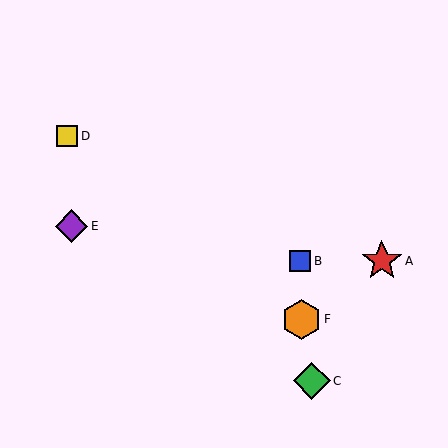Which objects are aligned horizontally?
Objects A, B are aligned horizontally.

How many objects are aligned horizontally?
2 objects (A, B) are aligned horizontally.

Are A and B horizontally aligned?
Yes, both are at y≈261.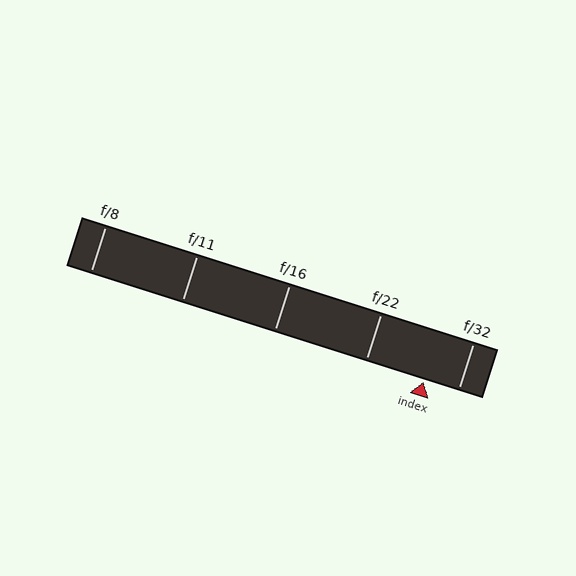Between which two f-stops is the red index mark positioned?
The index mark is between f/22 and f/32.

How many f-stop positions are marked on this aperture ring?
There are 5 f-stop positions marked.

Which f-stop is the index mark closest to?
The index mark is closest to f/32.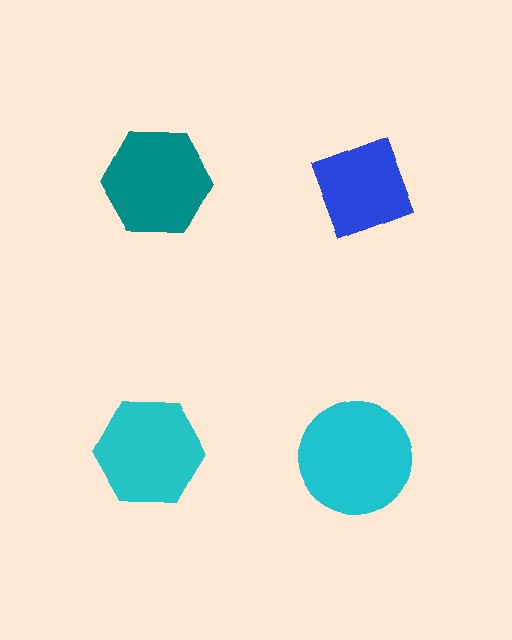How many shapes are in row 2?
2 shapes.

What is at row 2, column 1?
A cyan hexagon.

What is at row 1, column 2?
A blue diamond.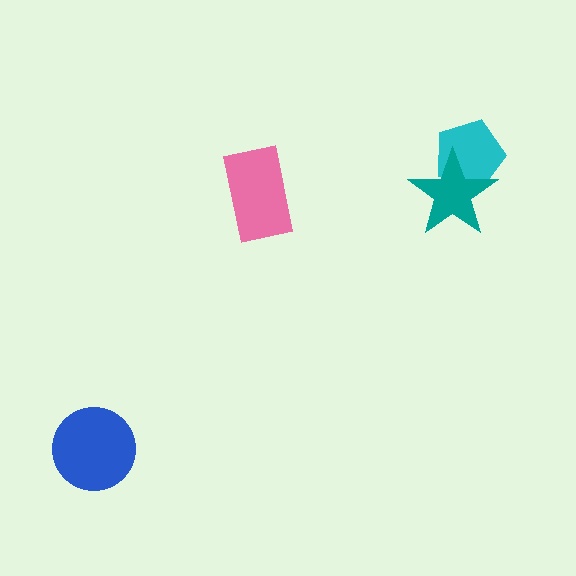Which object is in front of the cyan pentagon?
The teal star is in front of the cyan pentagon.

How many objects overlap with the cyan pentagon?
1 object overlaps with the cyan pentagon.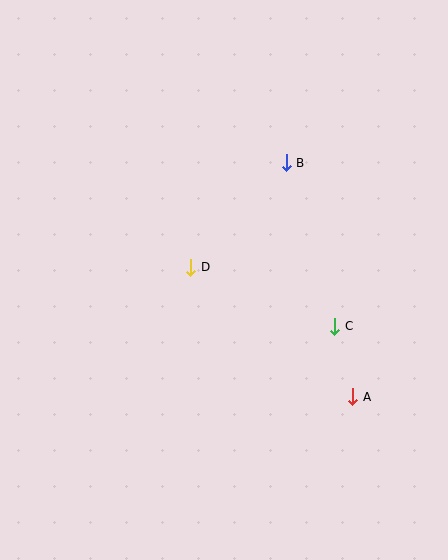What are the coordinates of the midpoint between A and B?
The midpoint between A and B is at (319, 280).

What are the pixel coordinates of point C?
Point C is at (335, 326).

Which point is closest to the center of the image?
Point D at (191, 267) is closest to the center.